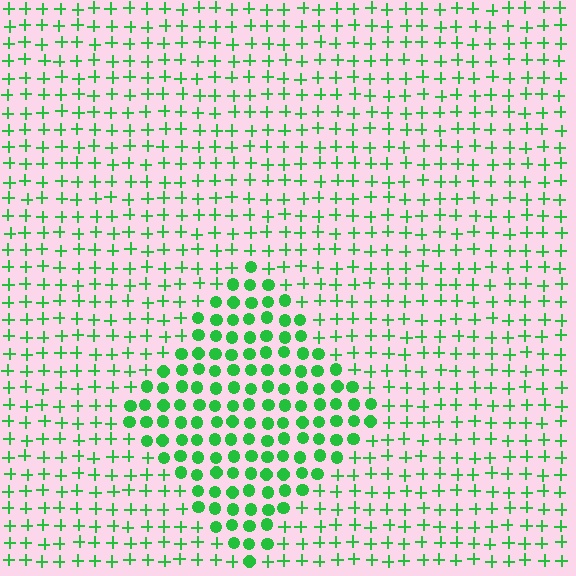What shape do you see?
I see a diamond.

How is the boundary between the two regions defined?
The boundary is defined by a change in element shape: circles inside vs. plus signs outside. All elements share the same color and spacing.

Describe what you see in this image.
The image is filled with small green elements arranged in a uniform grid. A diamond-shaped region contains circles, while the surrounding area contains plus signs. The boundary is defined purely by the change in element shape.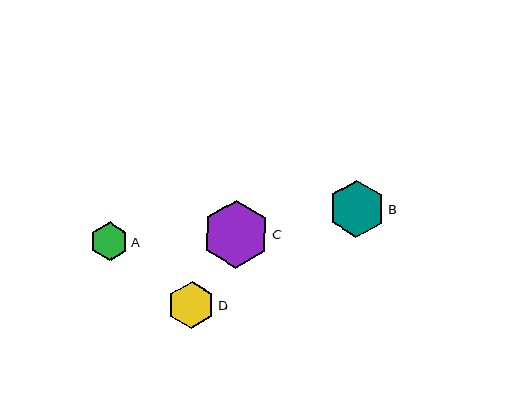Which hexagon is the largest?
Hexagon C is the largest with a size of approximately 67 pixels.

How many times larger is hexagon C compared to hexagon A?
Hexagon C is approximately 1.7 times the size of hexagon A.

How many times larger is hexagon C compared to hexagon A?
Hexagon C is approximately 1.7 times the size of hexagon A.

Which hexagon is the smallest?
Hexagon A is the smallest with a size of approximately 39 pixels.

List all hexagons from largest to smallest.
From largest to smallest: C, B, D, A.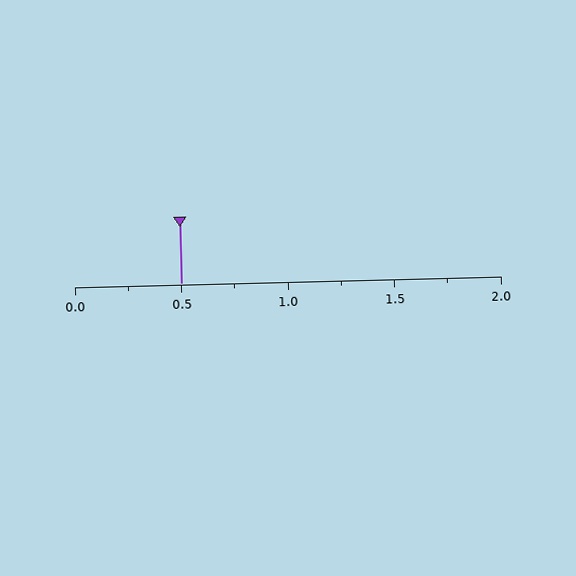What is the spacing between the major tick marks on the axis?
The major ticks are spaced 0.5 apart.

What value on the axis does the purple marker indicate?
The marker indicates approximately 0.5.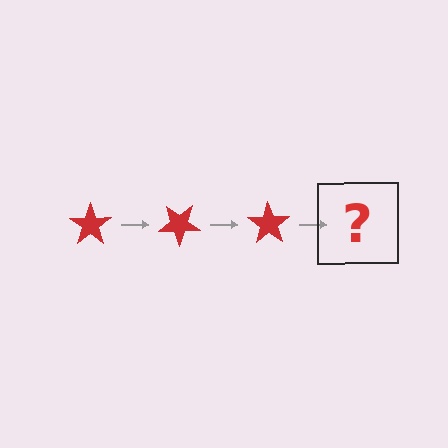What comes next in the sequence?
The next element should be a red star rotated 105 degrees.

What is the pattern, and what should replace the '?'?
The pattern is that the star rotates 35 degrees each step. The '?' should be a red star rotated 105 degrees.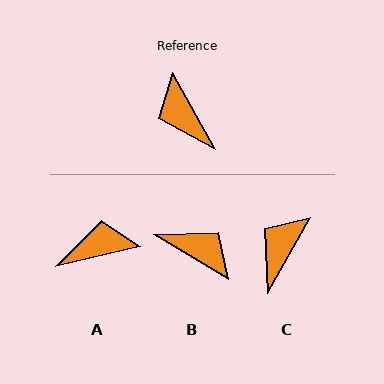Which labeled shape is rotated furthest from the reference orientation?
B, about 150 degrees away.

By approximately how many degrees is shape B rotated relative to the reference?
Approximately 150 degrees clockwise.